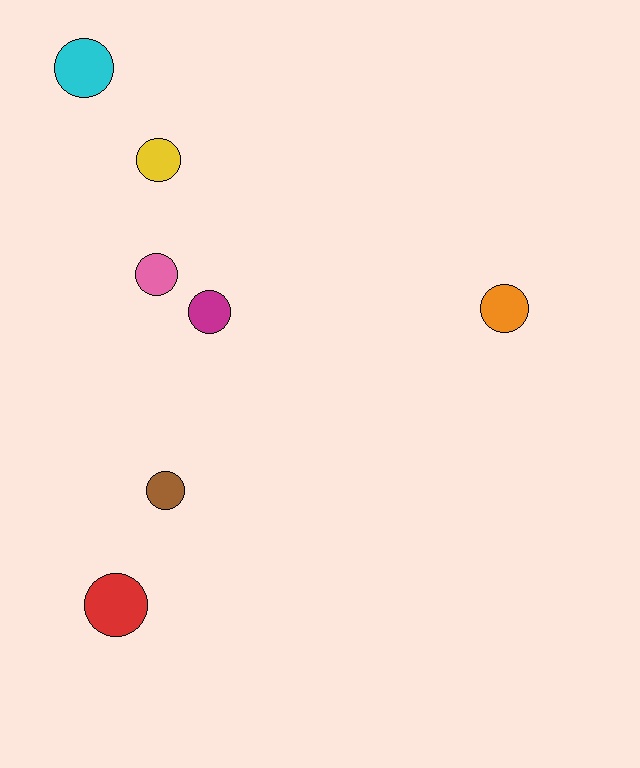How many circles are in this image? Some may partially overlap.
There are 7 circles.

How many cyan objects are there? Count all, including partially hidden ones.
There is 1 cyan object.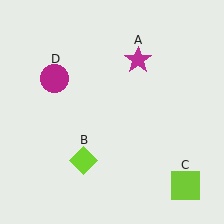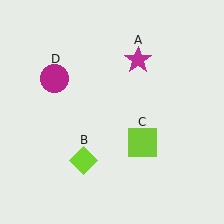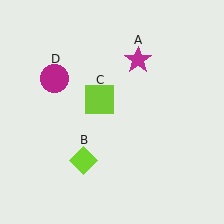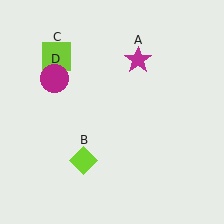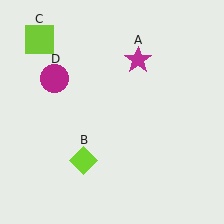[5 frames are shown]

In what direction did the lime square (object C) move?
The lime square (object C) moved up and to the left.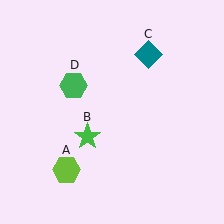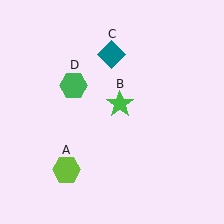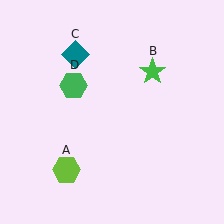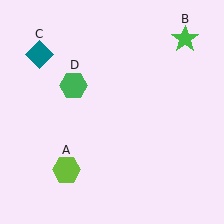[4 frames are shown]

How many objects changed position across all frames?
2 objects changed position: green star (object B), teal diamond (object C).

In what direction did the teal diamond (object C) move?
The teal diamond (object C) moved left.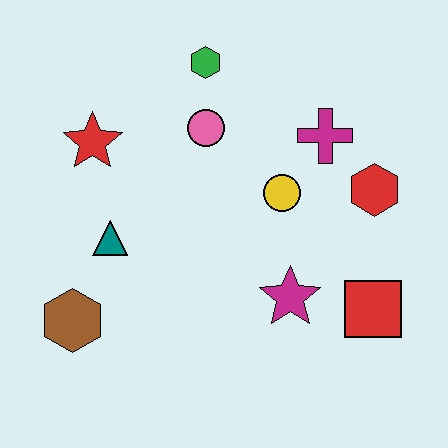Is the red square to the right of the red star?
Yes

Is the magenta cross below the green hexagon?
Yes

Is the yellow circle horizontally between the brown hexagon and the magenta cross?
Yes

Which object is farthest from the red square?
The red star is farthest from the red square.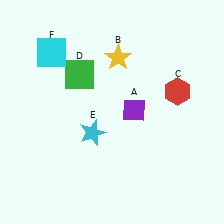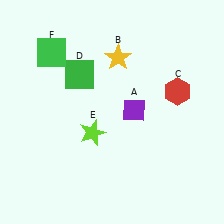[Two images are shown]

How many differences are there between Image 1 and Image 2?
There are 2 differences between the two images.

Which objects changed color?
E changed from cyan to lime. F changed from cyan to green.